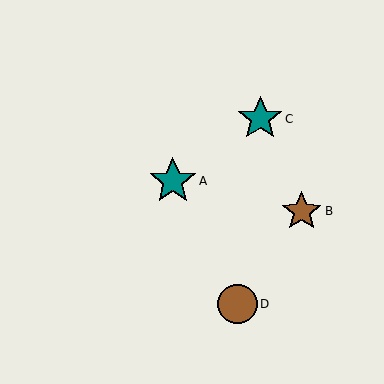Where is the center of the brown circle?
The center of the brown circle is at (238, 304).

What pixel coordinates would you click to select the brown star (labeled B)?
Click at (302, 211) to select the brown star B.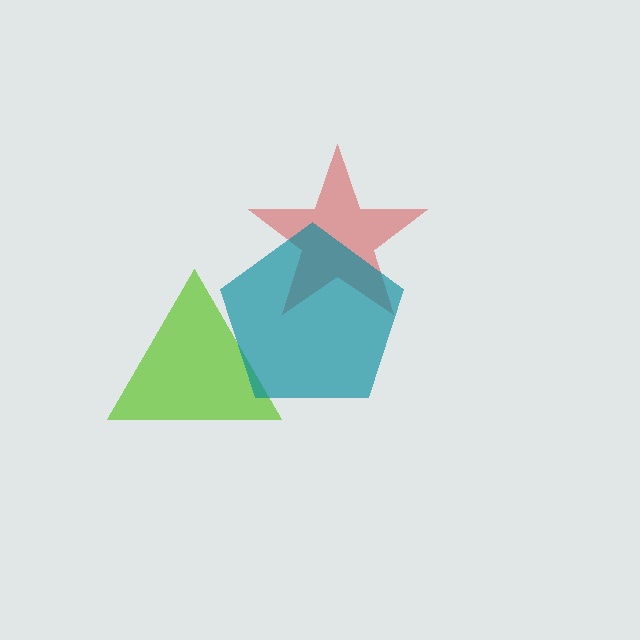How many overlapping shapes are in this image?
There are 3 overlapping shapes in the image.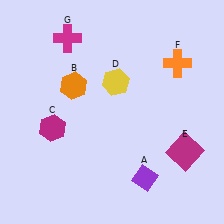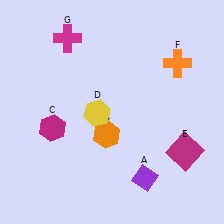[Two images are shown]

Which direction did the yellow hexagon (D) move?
The yellow hexagon (D) moved down.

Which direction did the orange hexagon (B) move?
The orange hexagon (B) moved down.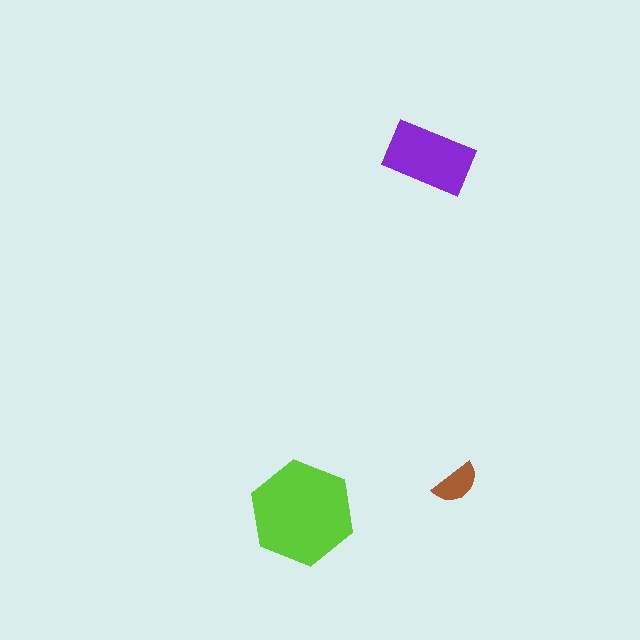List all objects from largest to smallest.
The lime hexagon, the purple rectangle, the brown semicircle.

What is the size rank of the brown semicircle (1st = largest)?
3rd.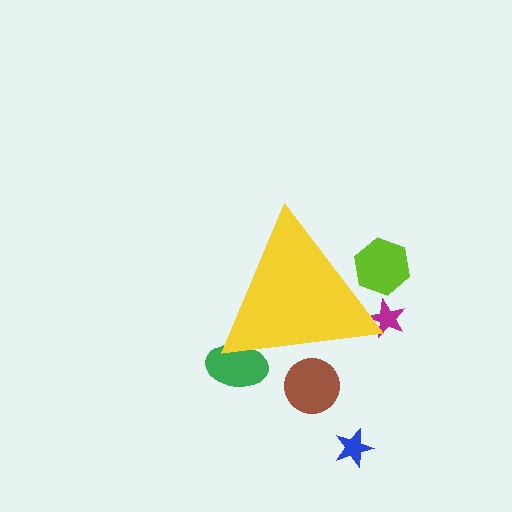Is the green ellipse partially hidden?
Yes, the green ellipse is partially hidden behind the yellow triangle.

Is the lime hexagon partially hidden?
Yes, the lime hexagon is partially hidden behind the yellow triangle.